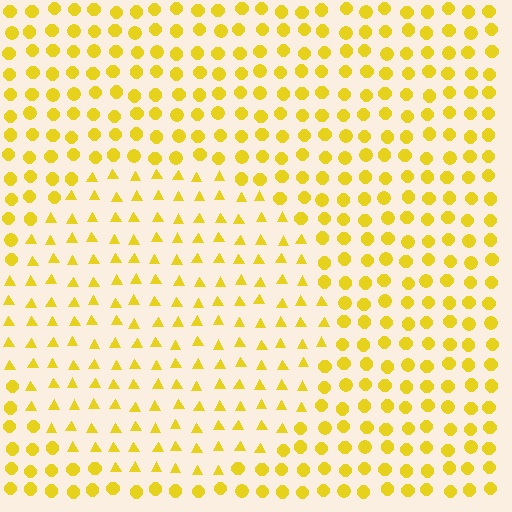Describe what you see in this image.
The image is filled with small yellow elements arranged in a uniform grid. A circle-shaped region contains triangles, while the surrounding area contains circles. The boundary is defined purely by the change in element shape.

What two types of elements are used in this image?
The image uses triangles inside the circle region and circles outside it.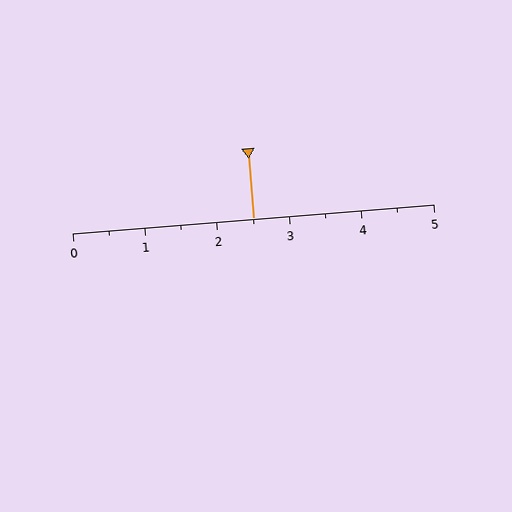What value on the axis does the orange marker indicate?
The marker indicates approximately 2.5.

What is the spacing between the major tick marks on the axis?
The major ticks are spaced 1 apart.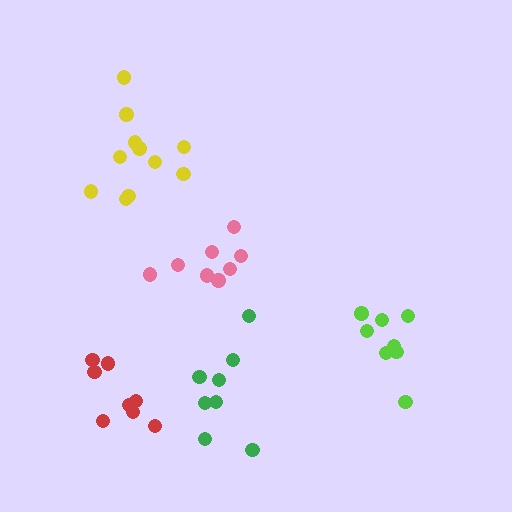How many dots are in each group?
Group 1: 11 dots, Group 2: 8 dots, Group 3: 8 dots, Group 4: 8 dots, Group 5: 8 dots (43 total).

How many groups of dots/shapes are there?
There are 5 groups.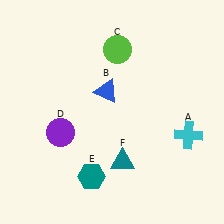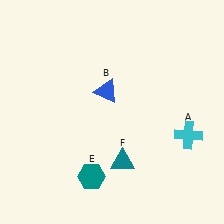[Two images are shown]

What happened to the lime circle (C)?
The lime circle (C) was removed in Image 2. It was in the top-right area of Image 1.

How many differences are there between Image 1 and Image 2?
There are 2 differences between the two images.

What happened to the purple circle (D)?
The purple circle (D) was removed in Image 2. It was in the bottom-left area of Image 1.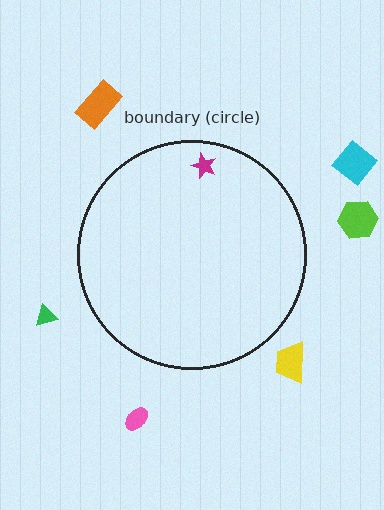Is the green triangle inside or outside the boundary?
Outside.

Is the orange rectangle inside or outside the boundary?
Outside.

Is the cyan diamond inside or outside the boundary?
Outside.